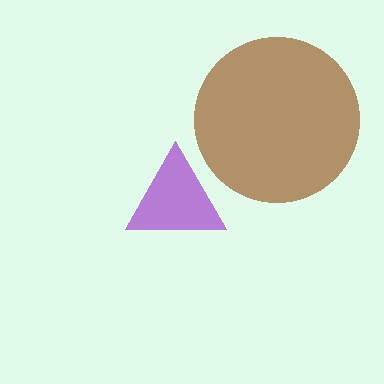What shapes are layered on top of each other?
The layered shapes are: a purple triangle, a brown circle.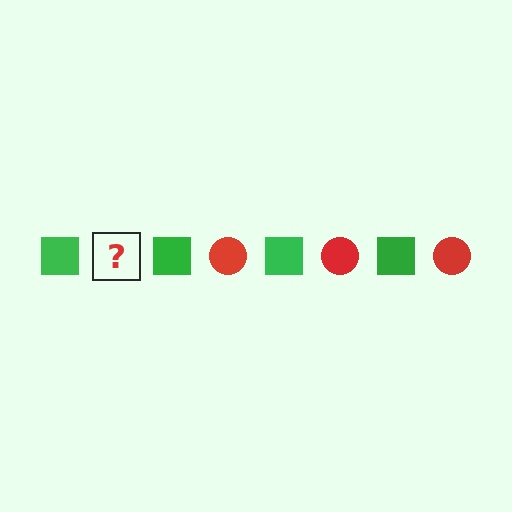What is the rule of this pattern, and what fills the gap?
The rule is that the pattern alternates between green square and red circle. The gap should be filled with a red circle.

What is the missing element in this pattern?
The missing element is a red circle.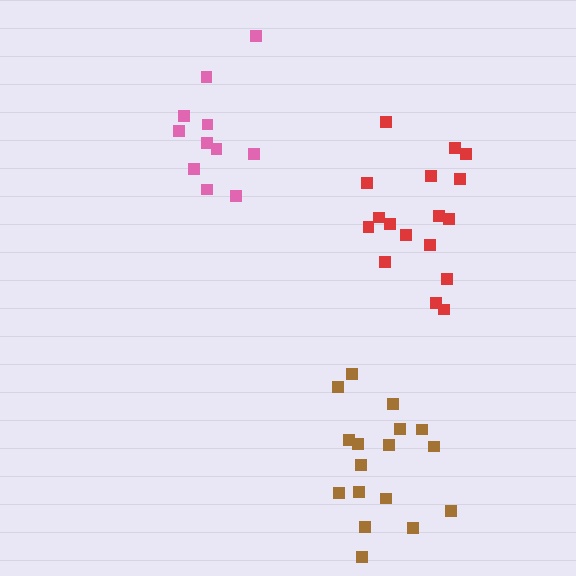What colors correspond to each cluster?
The clusters are colored: red, brown, pink.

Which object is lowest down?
The brown cluster is bottommost.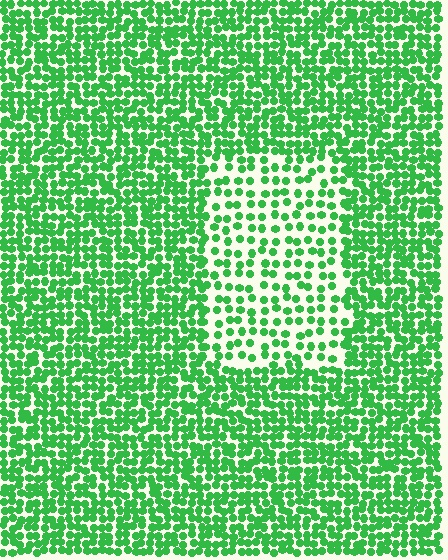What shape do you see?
I see a rectangle.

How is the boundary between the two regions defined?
The boundary is defined by a change in element density (approximately 2.1x ratio). All elements are the same color, size, and shape.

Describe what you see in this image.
The image contains small green elements arranged at two different densities. A rectangle-shaped region is visible where the elements are less densely packed than the surrounding area.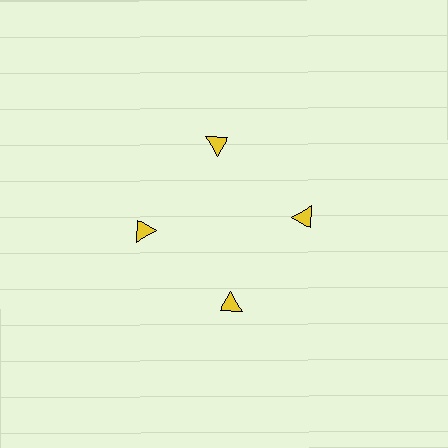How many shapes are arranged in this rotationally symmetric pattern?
There are 4 shapes, arranged in 4 groups of 1.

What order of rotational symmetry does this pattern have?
This pattern has 4-fold rotational symmetry.